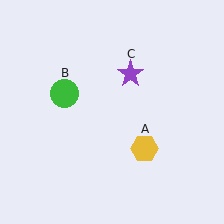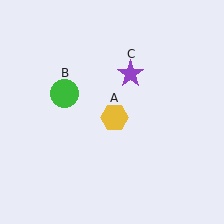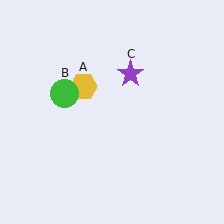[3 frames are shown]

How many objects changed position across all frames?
1 object changed position: yellow hexagon (object A).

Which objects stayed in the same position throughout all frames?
Green circle (object B) and purple star (object C) remained stationary.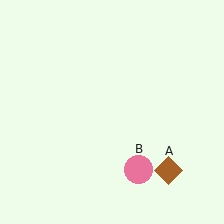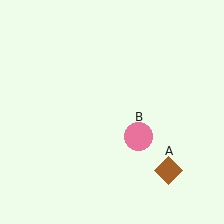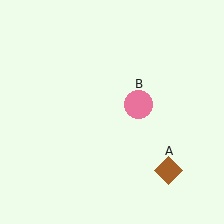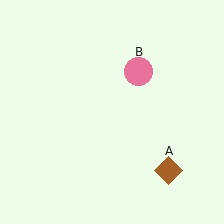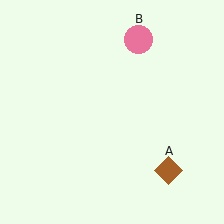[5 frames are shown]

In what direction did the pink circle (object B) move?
The pink circle (object B) moved up.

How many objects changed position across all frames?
1 object changed position: pink circle (object B).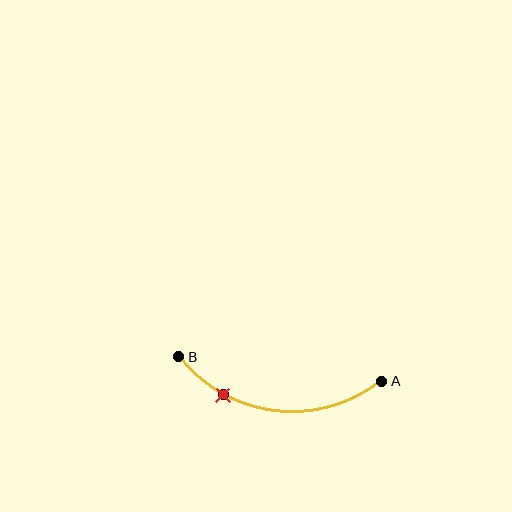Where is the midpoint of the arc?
The arc midpoint is the point on the curve farthest from the straight line joining A and B. It sits below that line.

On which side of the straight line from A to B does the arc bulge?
The arc bulges below the straight line connecting A and B.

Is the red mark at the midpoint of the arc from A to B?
No. The red mark lies on the arc but is closer to endpoint B. The arc midpoint would be at the point on the curve equidistant along the arc from both A and B.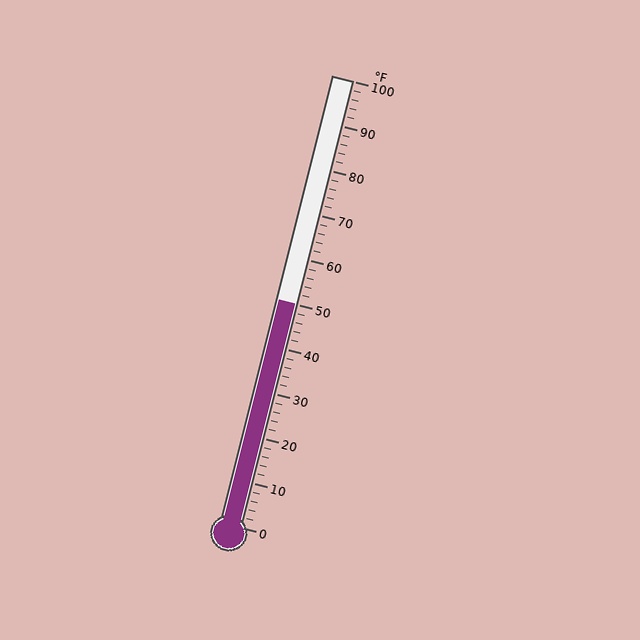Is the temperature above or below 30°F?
The temperature is above 30°F.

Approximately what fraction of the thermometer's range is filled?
The thermometer is filled to approximately 50% of its range.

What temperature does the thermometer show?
The thermometer shows approximately 50°F.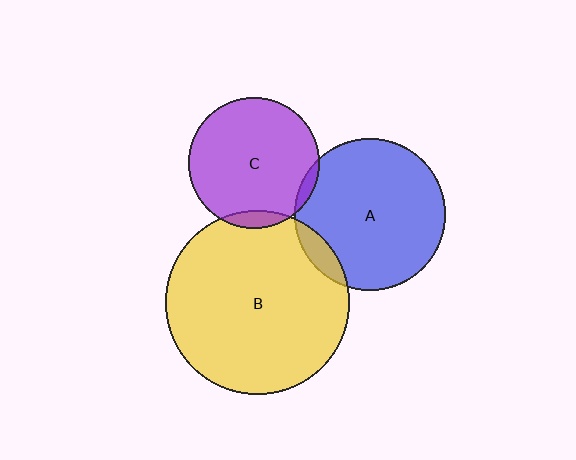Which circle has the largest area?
Circle B (yellow).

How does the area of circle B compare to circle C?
Approximately 2.0 times.